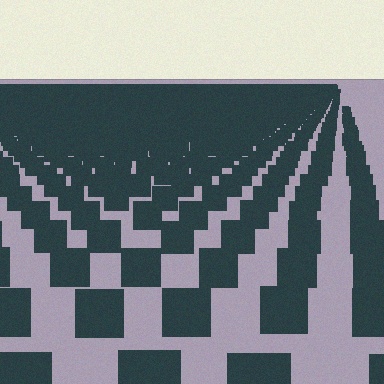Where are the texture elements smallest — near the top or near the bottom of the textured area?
Near the top.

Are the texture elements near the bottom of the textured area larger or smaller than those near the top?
Larger. Near the bottom, elements are closer to the viewer and appear at a bigger on-screen size.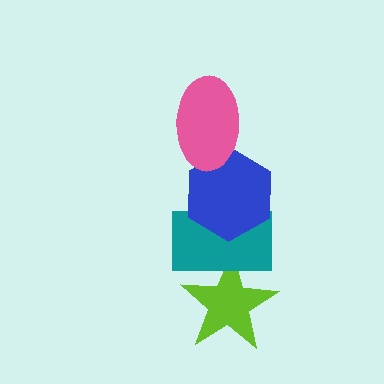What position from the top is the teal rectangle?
The teal rectangle is 3rd from the top.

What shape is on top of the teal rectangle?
The blue hexagon is on top of the teal rectangle.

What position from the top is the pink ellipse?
The pink ellipse is 1st from the top.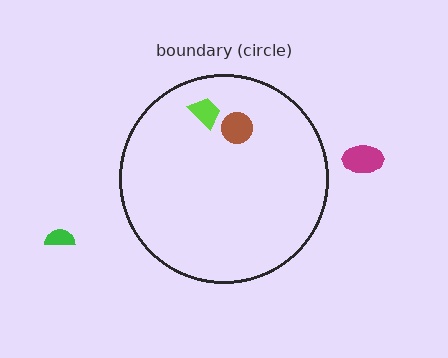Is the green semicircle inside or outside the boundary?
Outside.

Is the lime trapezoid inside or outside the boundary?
Inside.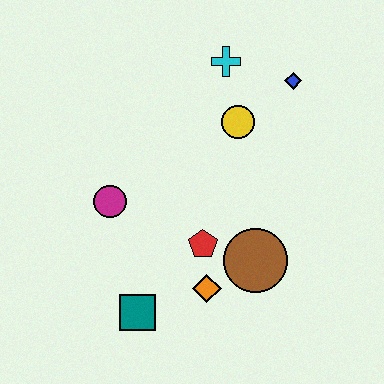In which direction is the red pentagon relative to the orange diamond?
The red pentagon is above the orange diamond.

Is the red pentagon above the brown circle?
Yes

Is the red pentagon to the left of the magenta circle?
No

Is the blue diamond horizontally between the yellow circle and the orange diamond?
No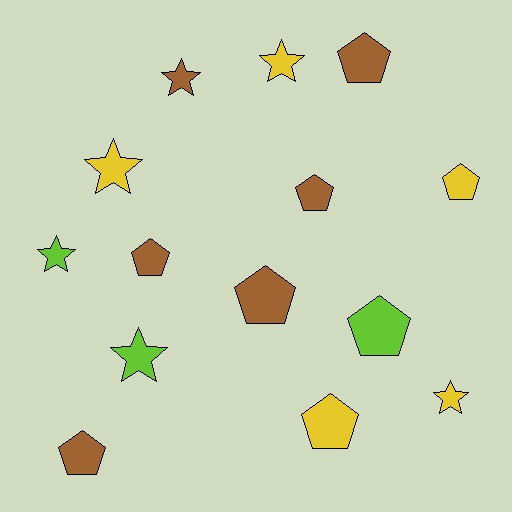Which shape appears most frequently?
Pentagon, with 8 objects.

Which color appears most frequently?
Brown, with 6 objects.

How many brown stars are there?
There is 1 brown star.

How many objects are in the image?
There are 14 objects.